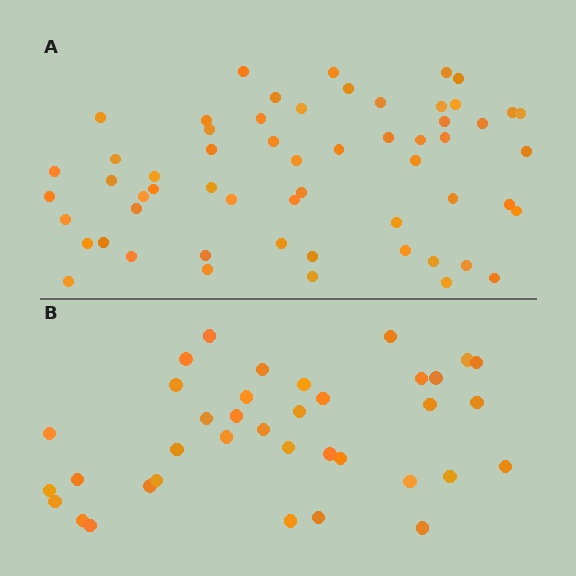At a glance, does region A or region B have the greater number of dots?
Region A (the top region) has more dots.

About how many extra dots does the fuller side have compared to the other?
Region A has approximately 20 more dots than region B.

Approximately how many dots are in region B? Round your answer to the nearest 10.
About 40 dots. (The exact count is 37, which rounds to 40.)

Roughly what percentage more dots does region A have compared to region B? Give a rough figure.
About 55% more.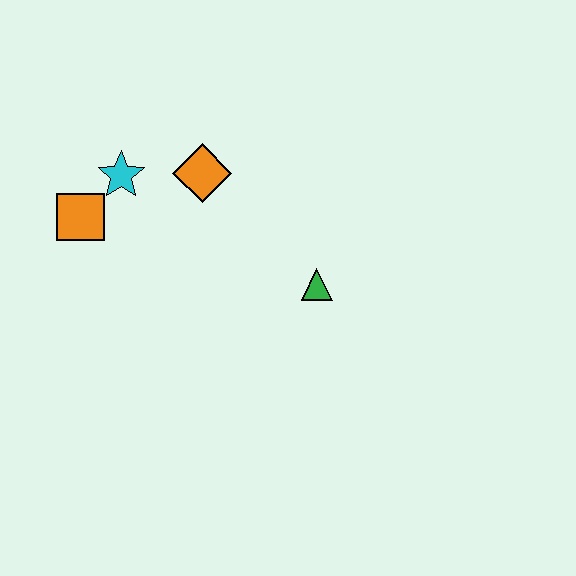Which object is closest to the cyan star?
The orange square is closest to the cyan star.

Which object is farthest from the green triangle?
The orange square is farthest from the green triangle.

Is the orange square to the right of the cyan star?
No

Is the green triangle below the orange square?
Yes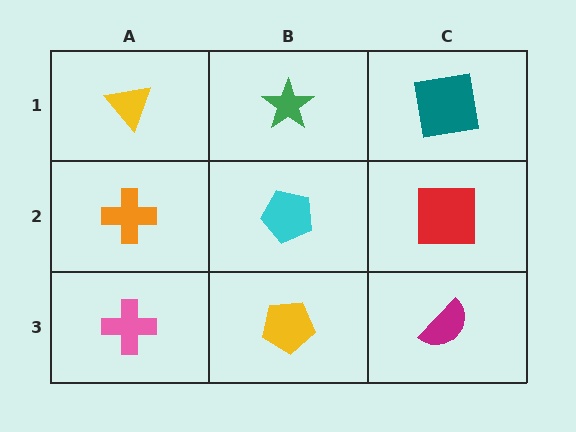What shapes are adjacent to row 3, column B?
A cyan pentagon (row 2, column B), a pink cross (row 3, column A), a magenta semicircle (row 3, column C).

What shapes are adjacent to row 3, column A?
An orange cross (row 2, column A), a yellow pentagon (row 3, column B).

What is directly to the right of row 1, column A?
A green star.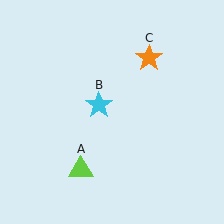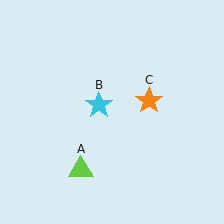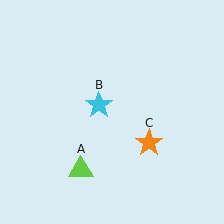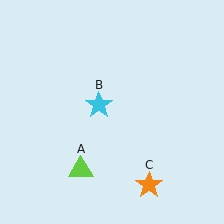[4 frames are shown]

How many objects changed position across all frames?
1 object changed position: orange star (object C).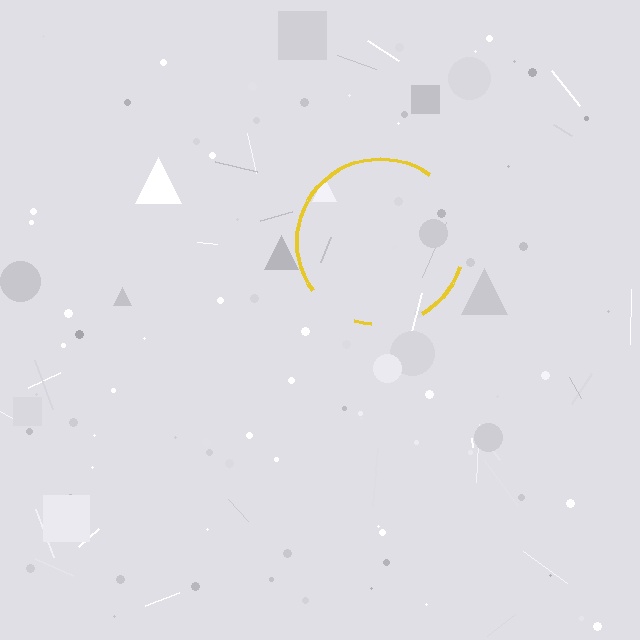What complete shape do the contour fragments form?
The contour fragments form a circle.